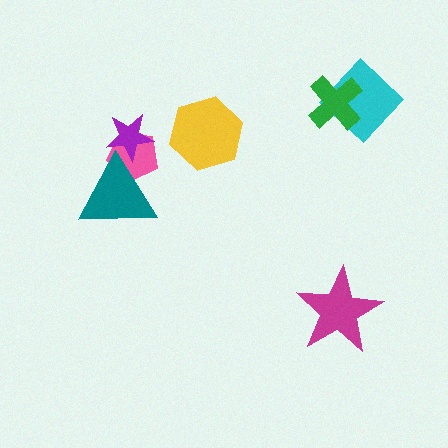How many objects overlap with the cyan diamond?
1 object overlaps with the cyan diamond.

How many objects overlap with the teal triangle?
2 objects overlap with the teal triangle.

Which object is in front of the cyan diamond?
The green cross is in front of the cyan diamond.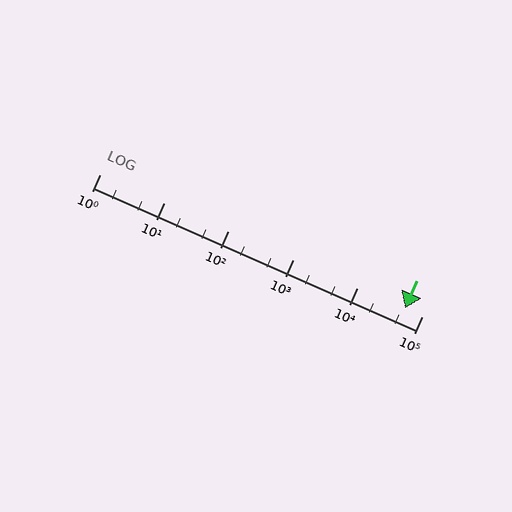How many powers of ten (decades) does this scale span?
The scale spans 5 decades, from 1 to 100000.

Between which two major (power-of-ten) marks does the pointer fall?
The pointer is between 10000 and 100000.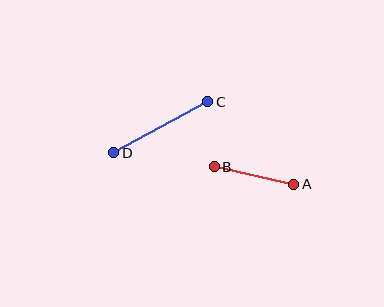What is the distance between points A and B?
The distance is approximately 82 pixels.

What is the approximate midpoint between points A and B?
The midpoint is at approximately (254, 176) pixels.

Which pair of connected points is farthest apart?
Points C and D are farthest apart.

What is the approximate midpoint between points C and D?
The midpoint is at approximately (161, 127) pixels.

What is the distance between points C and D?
The distance is approximately 107 pixels.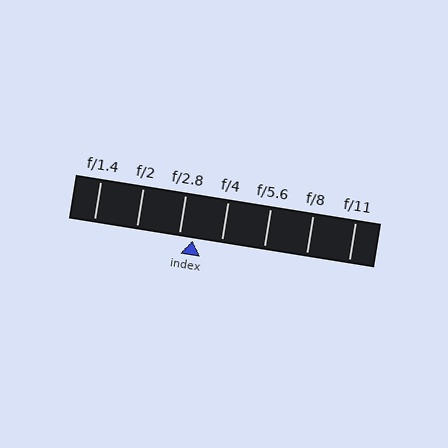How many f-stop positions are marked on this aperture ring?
There are 7 f-stop positions marked.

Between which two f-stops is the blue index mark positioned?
The index mark is between f/2.8 and f/4.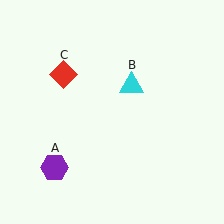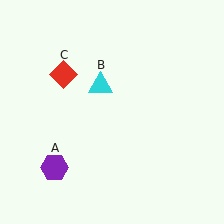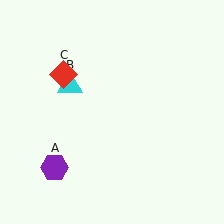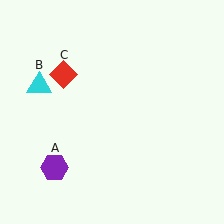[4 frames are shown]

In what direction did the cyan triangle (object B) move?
The cyan triangle (object B) moved left.